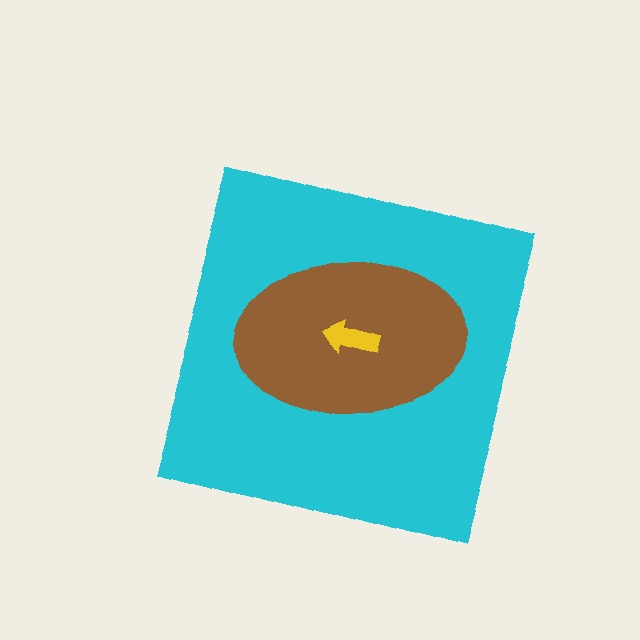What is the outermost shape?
The cyan diamond.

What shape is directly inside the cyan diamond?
The brown ellipse.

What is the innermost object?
The yellow arrow.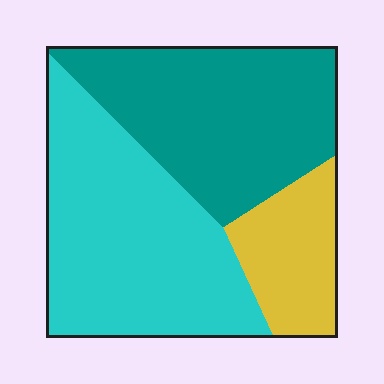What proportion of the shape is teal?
Teal covers 39% of the shape.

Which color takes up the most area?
Cyan, at roughly 45%.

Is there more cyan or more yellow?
Cyan.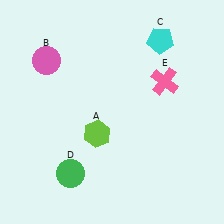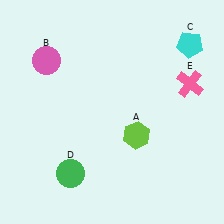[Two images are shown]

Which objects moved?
The objects that moved are: the lime hexagon (A), the cyan pentagon (C), the pink cross (E).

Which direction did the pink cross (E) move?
The pink cross (E) moved right.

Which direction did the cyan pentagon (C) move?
The cyan pentagon (C) moved right.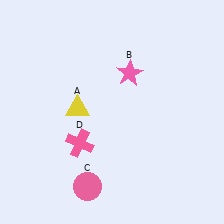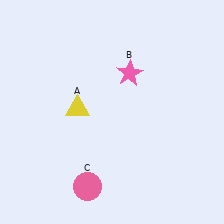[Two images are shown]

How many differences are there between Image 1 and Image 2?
There is 1 difference between the two images.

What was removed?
The pink cross (D) was removed in Image 2.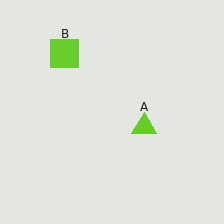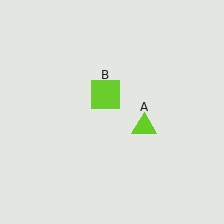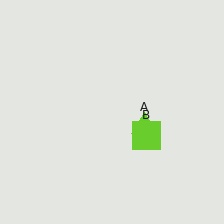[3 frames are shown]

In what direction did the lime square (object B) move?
The lime square (object B) moved down and to the right.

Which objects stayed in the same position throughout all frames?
Lime triangle (object A) remained stationary.